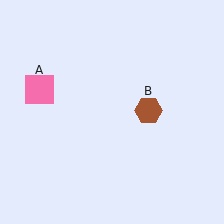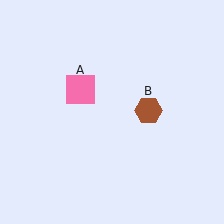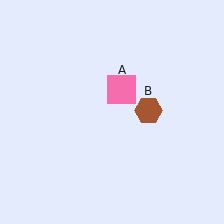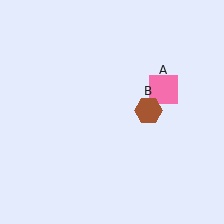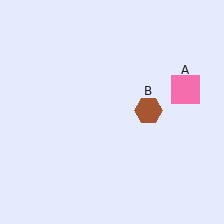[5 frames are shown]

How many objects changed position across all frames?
1 object changed position: pink square (object A).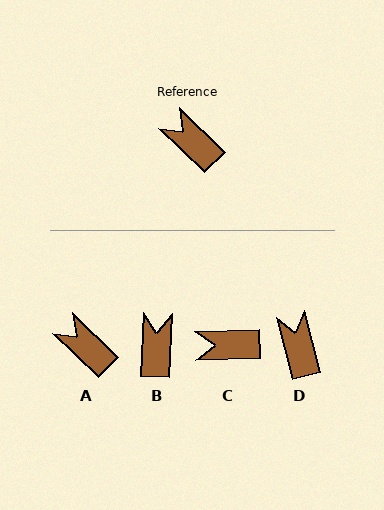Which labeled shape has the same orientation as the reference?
A.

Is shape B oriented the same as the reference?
No, it is off by about 48 degrees.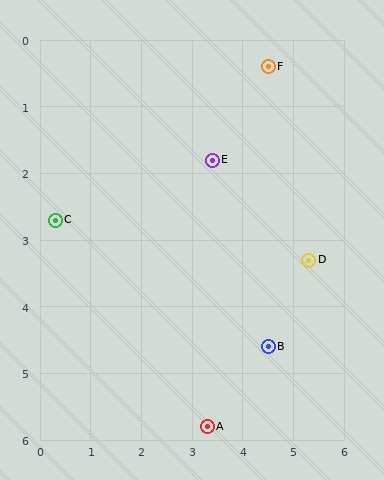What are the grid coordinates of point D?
Point D is at approximately (5.3, 3.3).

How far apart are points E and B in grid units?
Points E and B are about 3.0 grid units apart.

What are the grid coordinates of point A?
Point A is at approximately (3.3, 5.8).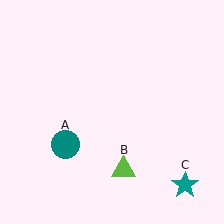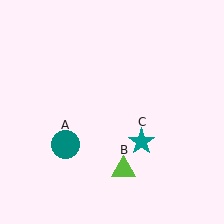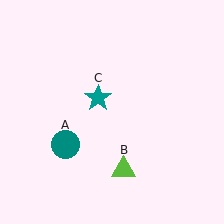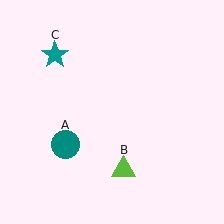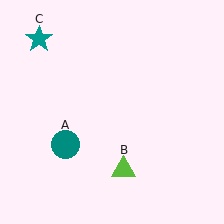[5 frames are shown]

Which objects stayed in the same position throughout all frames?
Teal circle (object A) and lime triangle (object B) remained stationary.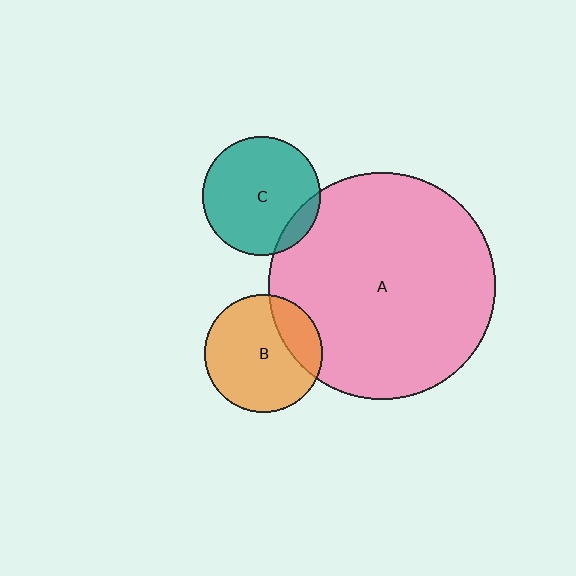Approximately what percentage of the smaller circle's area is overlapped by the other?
Approximately 10%.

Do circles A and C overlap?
Yes.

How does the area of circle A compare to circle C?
Approximately 3.7 times.